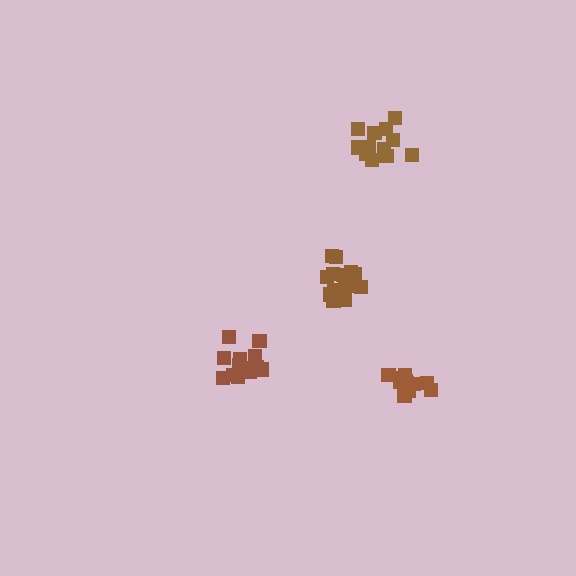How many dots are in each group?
Group 1: 13 dots, Group 2: 12 dots, Group 3: 11 dots, Group 4: 15 dots (51 total).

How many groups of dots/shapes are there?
There are 4 groups.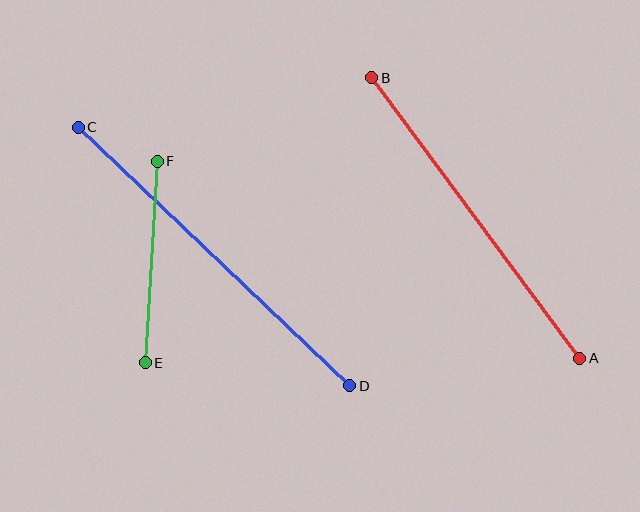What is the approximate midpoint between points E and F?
The midpoint is at approximately (151, 262) pixels.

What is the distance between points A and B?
The distance is approximately 349 pixels.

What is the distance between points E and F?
The distance is approximately 202 pixels.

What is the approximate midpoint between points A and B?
The midpoint is at approximately (476, 218) pixels.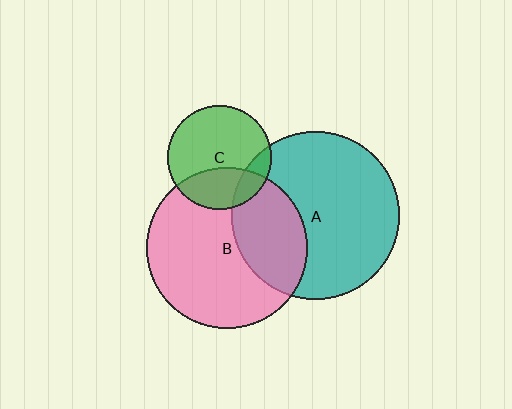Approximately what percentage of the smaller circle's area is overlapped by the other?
Approximately 15%.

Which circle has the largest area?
Circle A (teal).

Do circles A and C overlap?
Yes.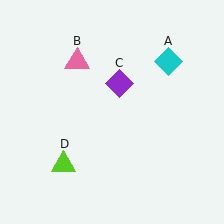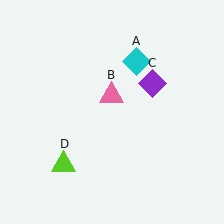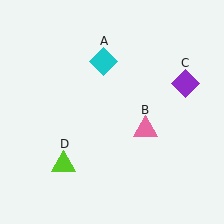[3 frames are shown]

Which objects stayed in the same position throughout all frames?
Lime triangle (object D) remained stationary.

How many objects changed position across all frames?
3 objects changed position: cyan diamond (object A), pink triangle (object B), purple diamond (object C).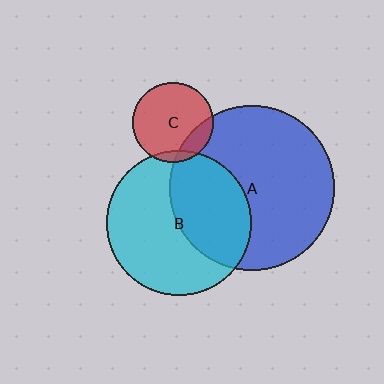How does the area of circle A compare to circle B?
Approximately 1.3 times.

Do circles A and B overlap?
Yes.